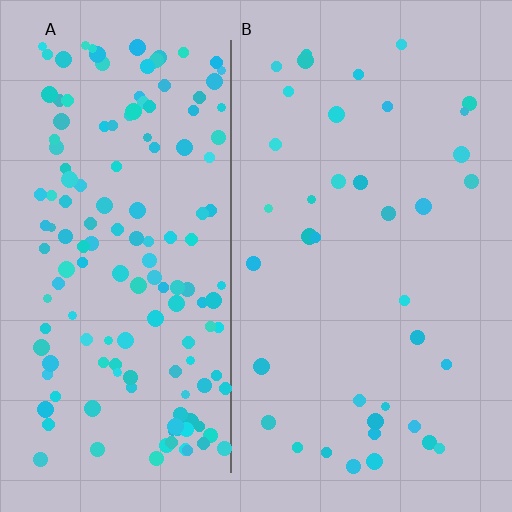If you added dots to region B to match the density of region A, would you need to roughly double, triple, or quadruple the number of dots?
Approximately quadruple.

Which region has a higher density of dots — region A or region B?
A (the left).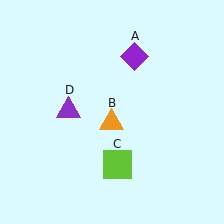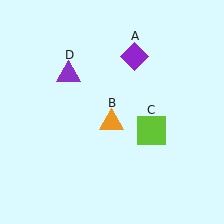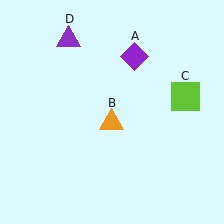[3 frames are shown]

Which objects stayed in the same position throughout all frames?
Purple diamond (object A) and orange triangle (object B) remained stationary.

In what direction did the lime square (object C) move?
The lime square (object C) moved up and to the right.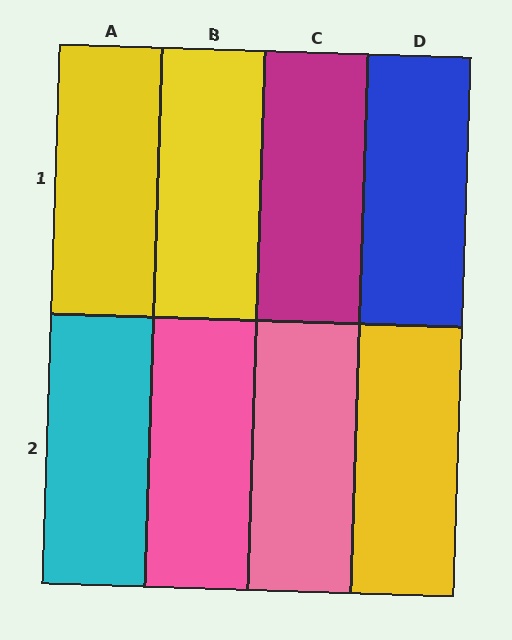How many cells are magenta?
1 cell is magenta.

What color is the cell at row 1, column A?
Yellow.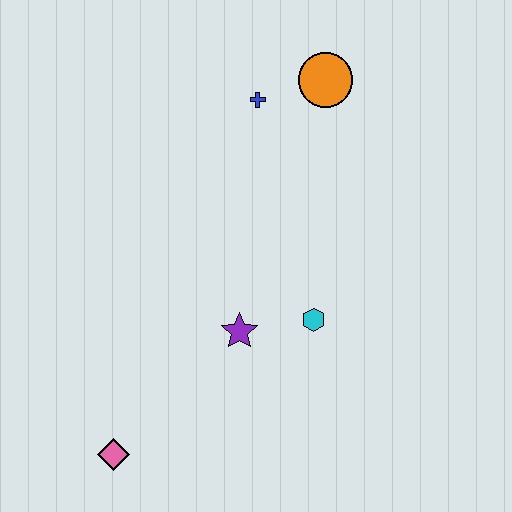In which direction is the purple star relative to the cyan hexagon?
The purple star is to the left of the cyan hexagon.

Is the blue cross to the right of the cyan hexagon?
No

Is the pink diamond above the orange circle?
No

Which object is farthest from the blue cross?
The pink diamond is farthest from the blue cross.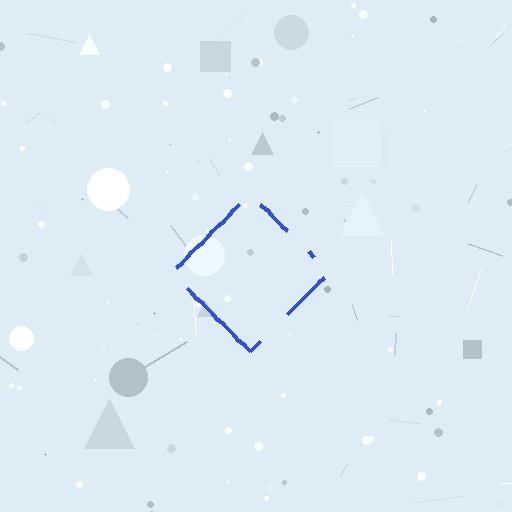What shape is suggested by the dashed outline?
The dashed outline suggests a diamond.